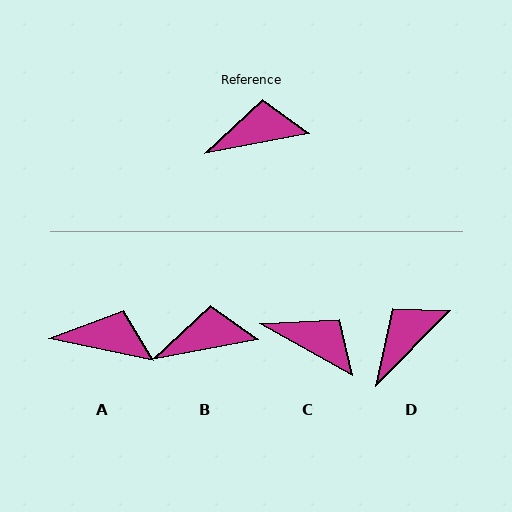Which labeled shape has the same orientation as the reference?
B.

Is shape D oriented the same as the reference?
No, it is off by about 35 degrees.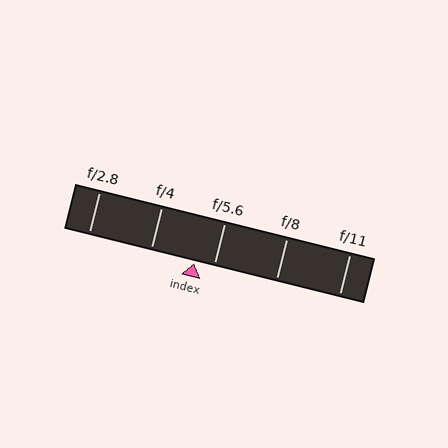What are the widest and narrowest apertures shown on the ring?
The widest aperture shown is f/2.8 and the narrowest is f/11.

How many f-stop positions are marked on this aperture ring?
There are 5 f-stop positions marked.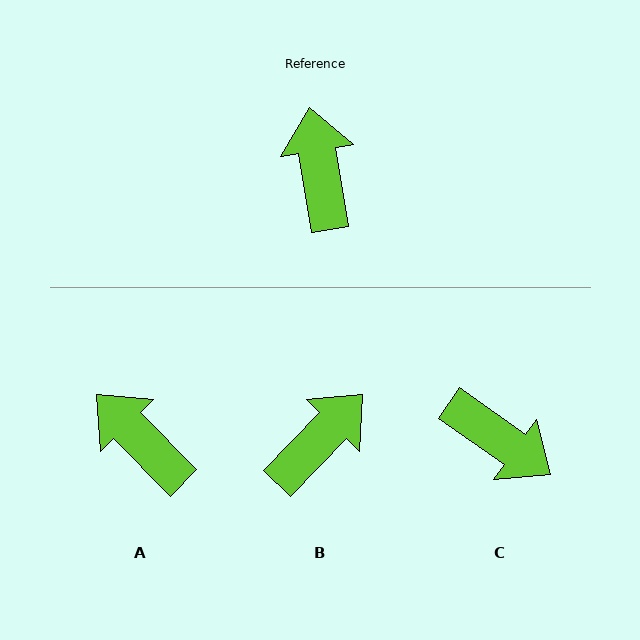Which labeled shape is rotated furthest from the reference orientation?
C, about 134 degrees away.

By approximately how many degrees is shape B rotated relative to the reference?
Approximately 53 degrees clockwise.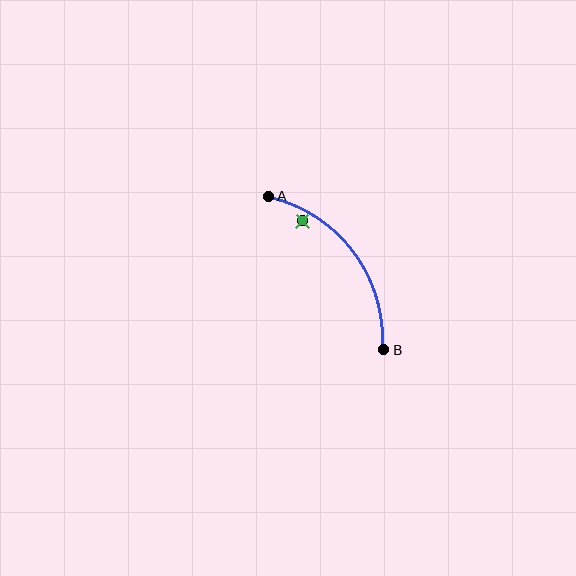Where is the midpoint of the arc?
The arc midpoint is the point on the curve farthest from the straight line joining A and B. It sits above and to the right of that line.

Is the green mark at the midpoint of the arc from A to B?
No — the green mark does not lie on the arc at all. It sits slightly inside the curve.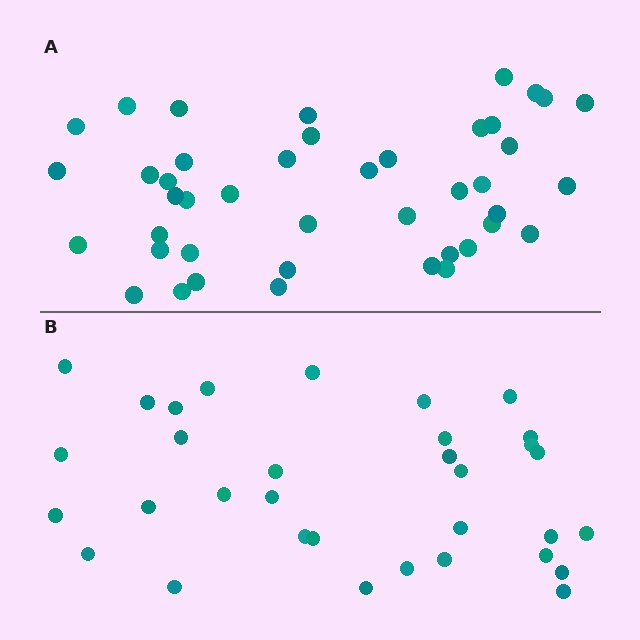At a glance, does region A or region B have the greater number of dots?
Region A (the top region) has more dots.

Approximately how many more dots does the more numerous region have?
Region A has roughly 10 or so more dots than region B.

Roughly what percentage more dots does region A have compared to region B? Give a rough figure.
About 30% more.